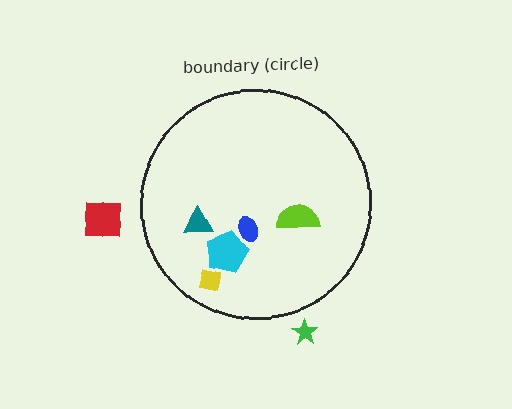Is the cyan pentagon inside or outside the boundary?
Inside.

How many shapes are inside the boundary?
5 inside, 2 outside.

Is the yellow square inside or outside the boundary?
Inside.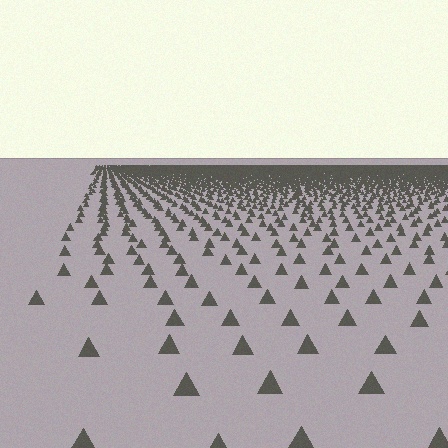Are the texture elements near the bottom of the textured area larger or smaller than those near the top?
Larger. Near the bottom, elements are closer to the viewer and appear at a bigger on-screen size.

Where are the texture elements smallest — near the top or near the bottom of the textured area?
Near the top.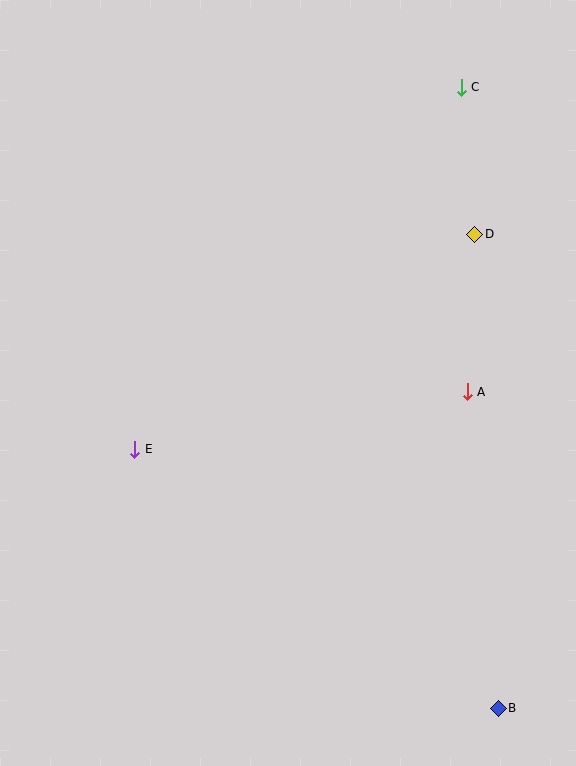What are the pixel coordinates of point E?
Point E is at (135, 449).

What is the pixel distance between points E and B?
The distance between E and B is 446 pixels.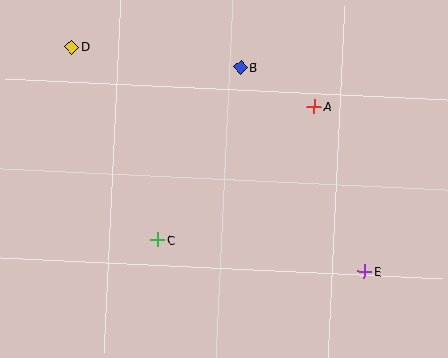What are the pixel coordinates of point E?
Point E is at (364, 271).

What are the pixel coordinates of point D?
Point D is at (72, 47).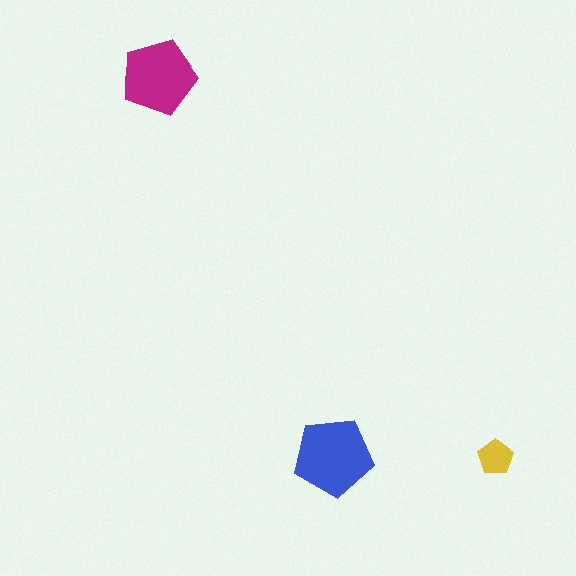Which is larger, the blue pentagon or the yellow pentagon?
The blue one.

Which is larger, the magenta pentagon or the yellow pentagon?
The magenta one.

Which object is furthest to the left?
The magenta pentagon is leftmost.